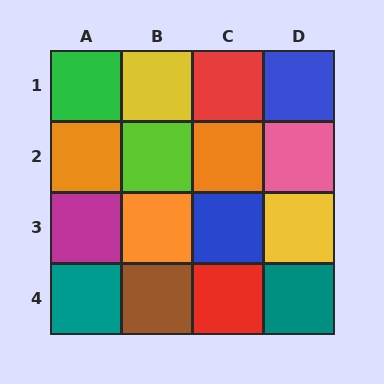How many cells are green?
1 cell is green.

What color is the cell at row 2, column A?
Orange.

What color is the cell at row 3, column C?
Blue.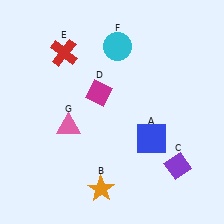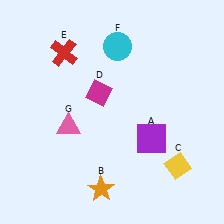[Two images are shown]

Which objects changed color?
A changed from blue to purple. C changed from purple to yellow.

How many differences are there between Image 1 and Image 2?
There are 2 differences between the two images.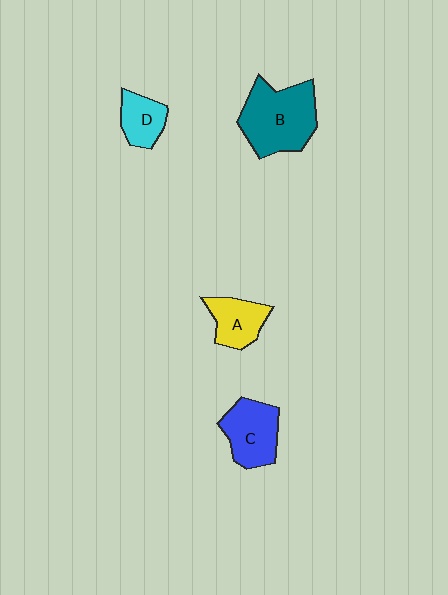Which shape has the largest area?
Shape B (teal).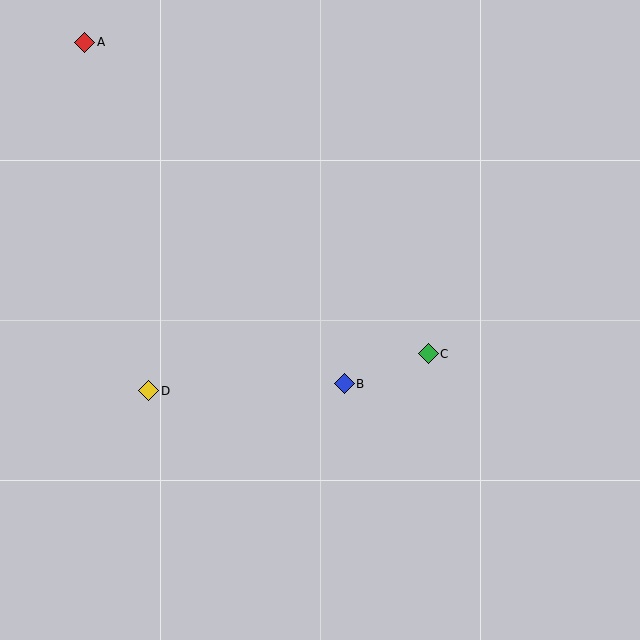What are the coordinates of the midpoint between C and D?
The midpoint between C and D is at (288, 372).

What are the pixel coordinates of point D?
Point D is at (149, 391).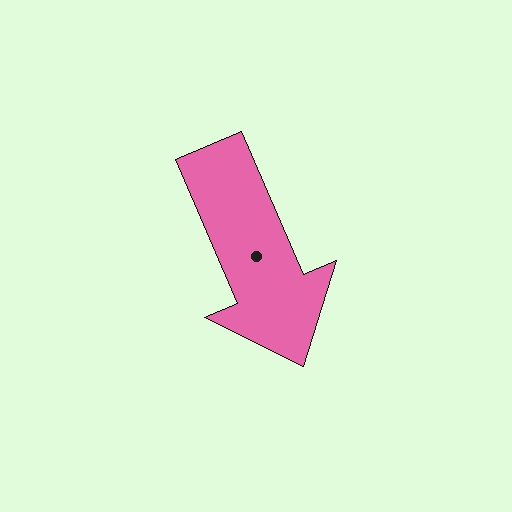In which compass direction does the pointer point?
Southeast.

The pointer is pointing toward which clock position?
Roughly 5 o'clock.